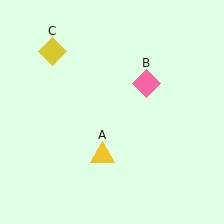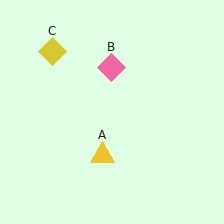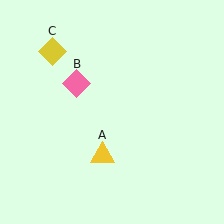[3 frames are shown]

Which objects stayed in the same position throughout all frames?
Yellow triangle (object A) and yellow diamond (object C) remained stationary.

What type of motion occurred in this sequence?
The pink diamond (object B) rotated counterclockwise around the center of the scene.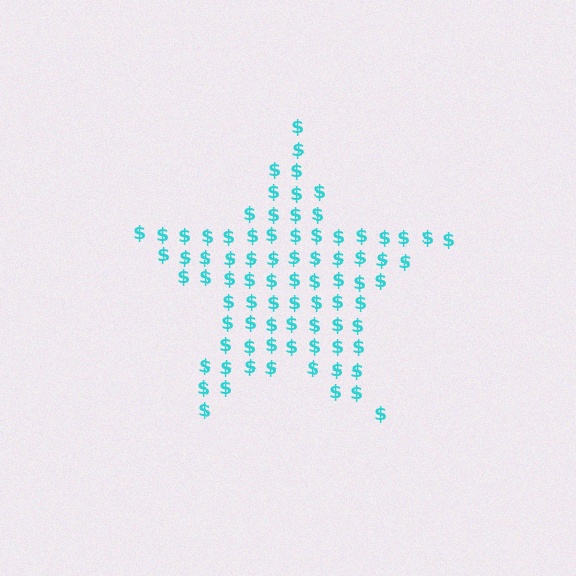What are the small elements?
The small elements are dollar signs.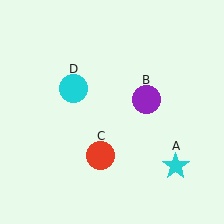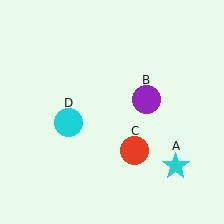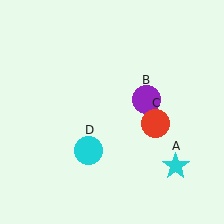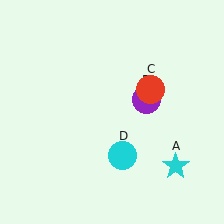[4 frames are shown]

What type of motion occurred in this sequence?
The red circle (object C), cyan circle (object D) rotated counterclockwise around the center of the scene.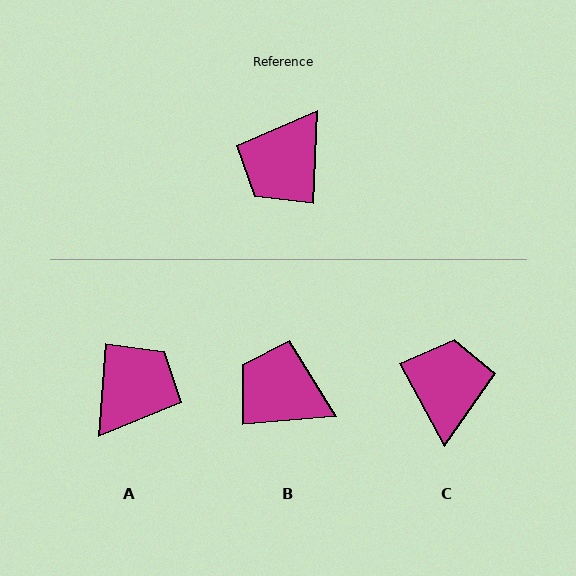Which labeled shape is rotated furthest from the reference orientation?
A, about 179 degrees away.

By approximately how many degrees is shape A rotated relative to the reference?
Approximately 179 degrees counter-clockwise.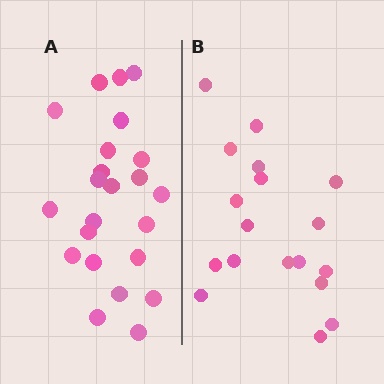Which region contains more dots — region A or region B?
Region A (the left region) has more dots.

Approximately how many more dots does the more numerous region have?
Region A has about 5 more dots than region B.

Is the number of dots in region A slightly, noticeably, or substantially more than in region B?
Region A has noticeably more, but not dramatically so. The ratio is roughly 1.3 to 1.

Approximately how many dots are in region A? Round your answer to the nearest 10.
About 20 dots. (The exact count is 23, which rounds to 20.)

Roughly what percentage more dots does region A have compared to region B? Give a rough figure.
About 30% more.